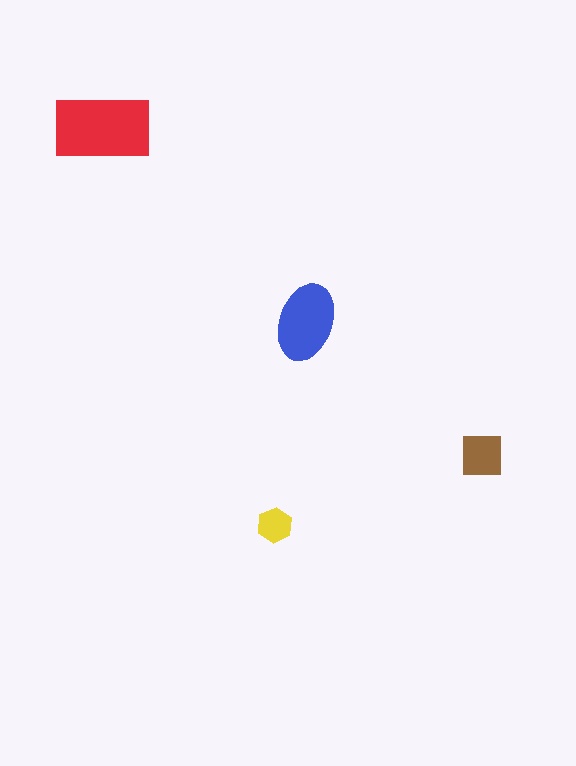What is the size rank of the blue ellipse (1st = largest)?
2nd.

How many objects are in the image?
There are 4 objects in the image.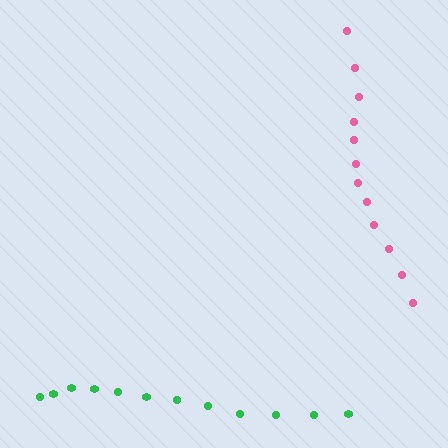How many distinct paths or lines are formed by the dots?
There are 2 distinct paths.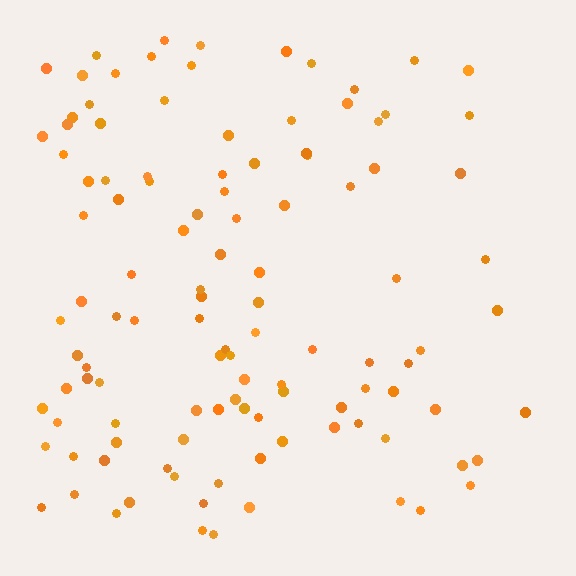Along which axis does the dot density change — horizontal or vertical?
Horizontal.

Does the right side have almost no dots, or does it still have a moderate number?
Still a moderate number, just noticeably fewer than the left.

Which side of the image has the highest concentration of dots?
The left.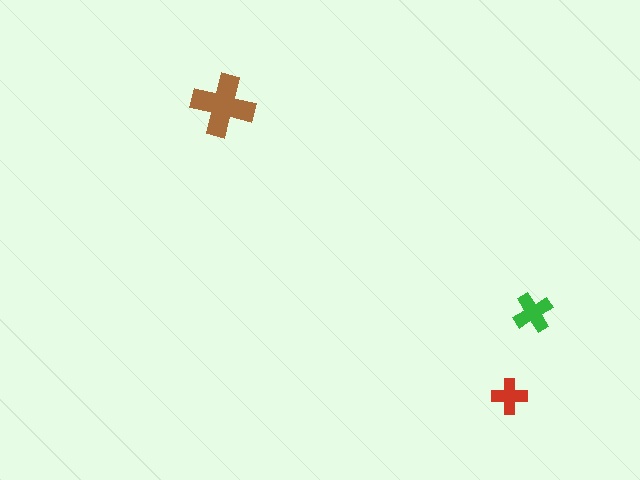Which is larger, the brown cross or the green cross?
The brown one.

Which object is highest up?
The brown cross is topmost.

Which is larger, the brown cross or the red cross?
The brown one.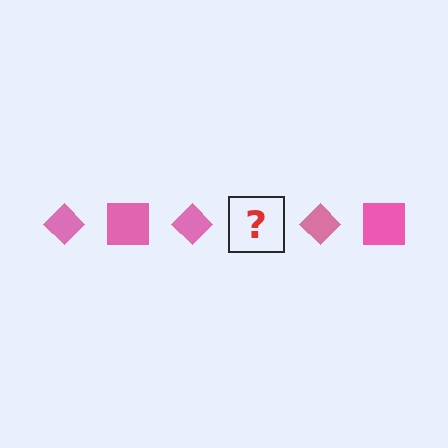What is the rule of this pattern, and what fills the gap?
The rule is that the pattern cycles through diamond, square shapes in pink. The gap should be filled with a pink square.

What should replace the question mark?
The question mark should be replaced with a pink square.